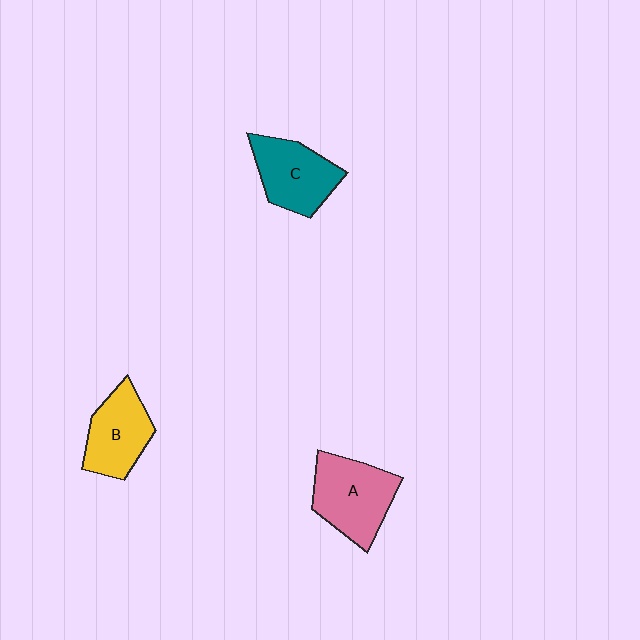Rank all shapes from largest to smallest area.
From largest to smallest: A (pink), C (teal), B (yellow).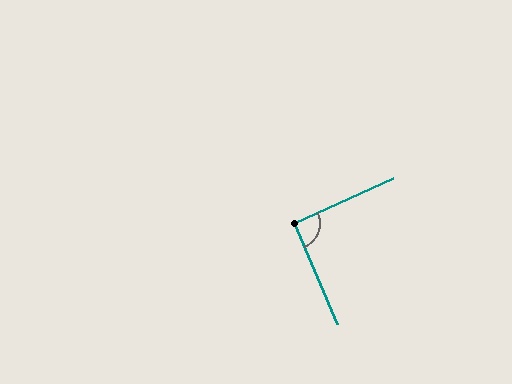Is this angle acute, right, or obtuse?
It is approximately a right angle.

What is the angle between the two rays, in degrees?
Approximately 92 degrees.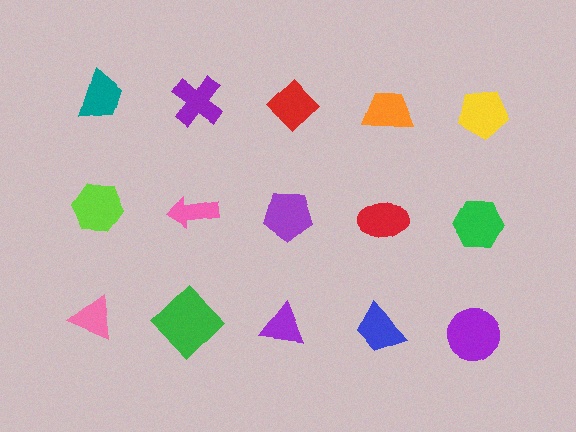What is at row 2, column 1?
A lime hexagon.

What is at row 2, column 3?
A purple pentagon.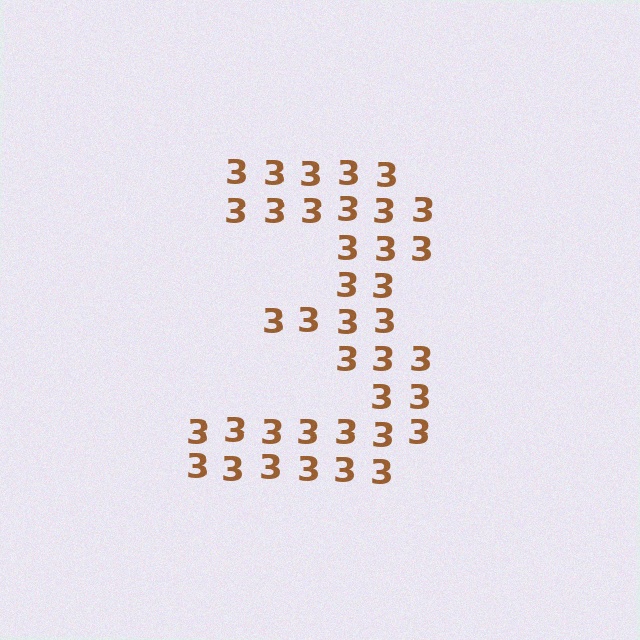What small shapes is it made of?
It is made of small digit 3's.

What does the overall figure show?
The overall figure shows the digit 3.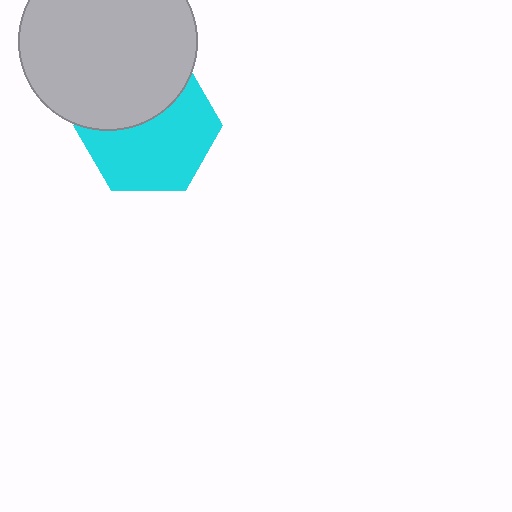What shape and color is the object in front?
The object in front is a light gray circle.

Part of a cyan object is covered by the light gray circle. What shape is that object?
It is a hexagon.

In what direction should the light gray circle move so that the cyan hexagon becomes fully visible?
The light gray circle should move up. That is the shortest direction to clear the overlap and leave the cyan hexagon fully visible.